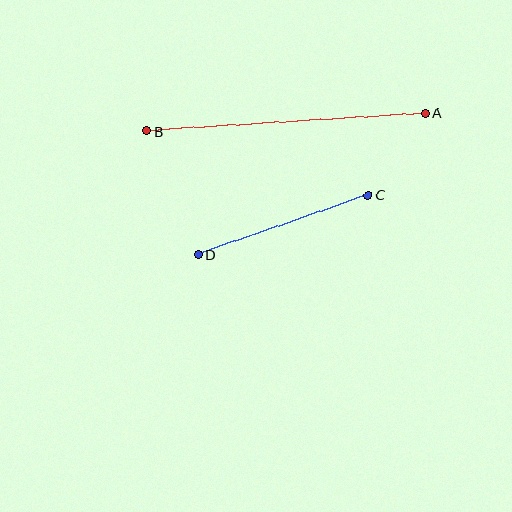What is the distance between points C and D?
The distance is approximately 180 pixels.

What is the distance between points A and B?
The distance is approximately 279 pixels.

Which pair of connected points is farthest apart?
Points A and B are farthest apart.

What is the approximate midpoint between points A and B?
The midpoint is at approximately (286, 122) pixels.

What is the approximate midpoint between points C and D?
The midpoint is at approximately (283, 225) pixels.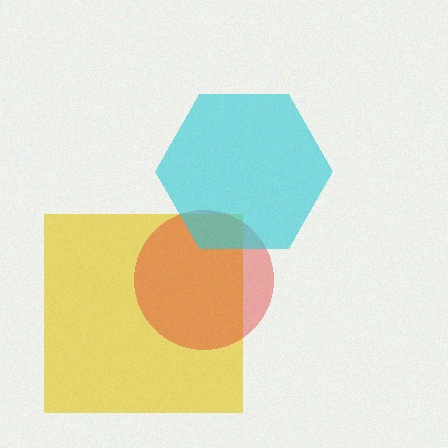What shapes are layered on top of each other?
The layered shapes are: a yellow square, a red circle, a cyan hexagon.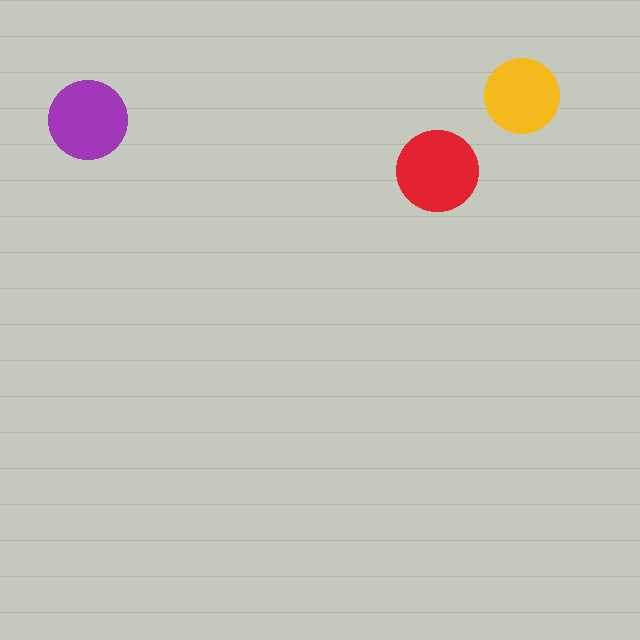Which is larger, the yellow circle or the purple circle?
The purple one.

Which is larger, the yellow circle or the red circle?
The red one.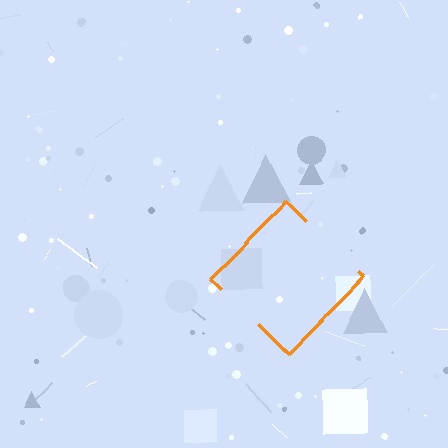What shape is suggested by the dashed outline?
The dashed outline suggests a diamond.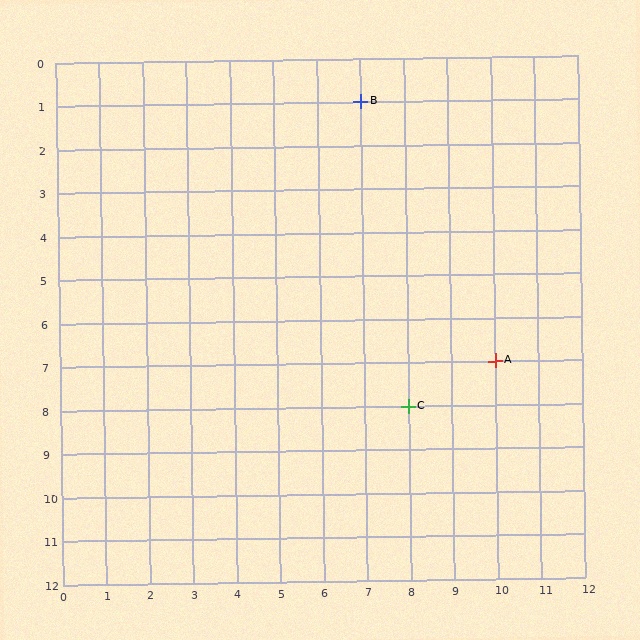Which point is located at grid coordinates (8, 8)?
Point C is at (8, 8).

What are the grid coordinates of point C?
Point C is at grid coordinates (8, 8).